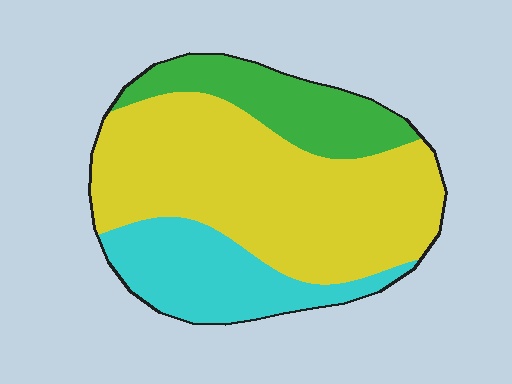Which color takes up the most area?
Yellow, at roughly 60%.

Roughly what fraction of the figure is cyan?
Cyan takes up about one fifth (1/5) of the figure.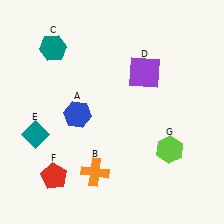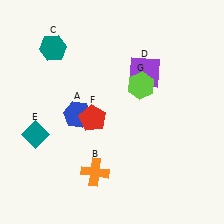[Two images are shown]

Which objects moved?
The objects that moved are: the red pentagon (F), the lime hexagon (G).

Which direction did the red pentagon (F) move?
The red pentagon (F) moved up.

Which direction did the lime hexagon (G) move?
The lime hexagon (G) moved up.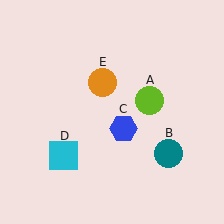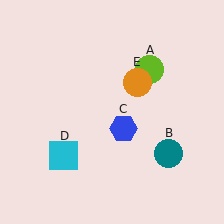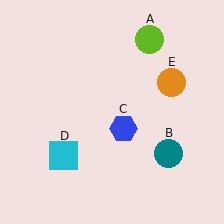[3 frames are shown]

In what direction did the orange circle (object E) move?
The orange circle (object E) moved right.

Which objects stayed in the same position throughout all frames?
Teal circle (object B) and blue hexagon (object C) and cyan square (object D) remained stationary.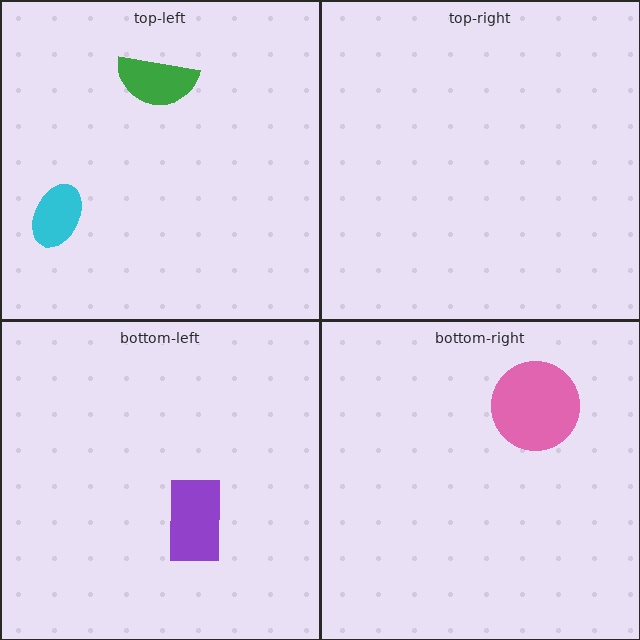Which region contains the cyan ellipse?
The top-left region.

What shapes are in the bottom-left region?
The purple rectangle.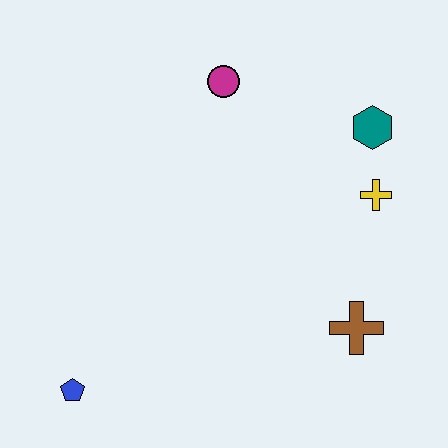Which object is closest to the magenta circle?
The teal hexagon is closest to the magenta circle.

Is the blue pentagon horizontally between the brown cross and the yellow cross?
No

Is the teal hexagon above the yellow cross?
Yes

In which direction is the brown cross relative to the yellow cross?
The brown cross is below the yellow cross.